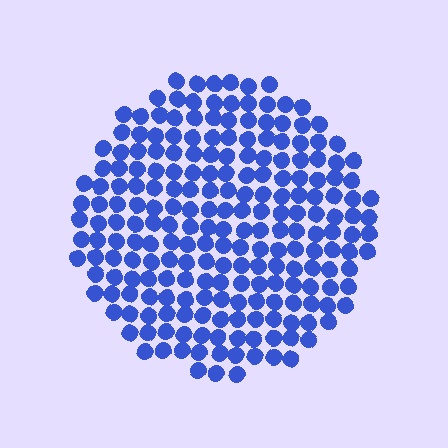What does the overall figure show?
The overall figure shows a circle.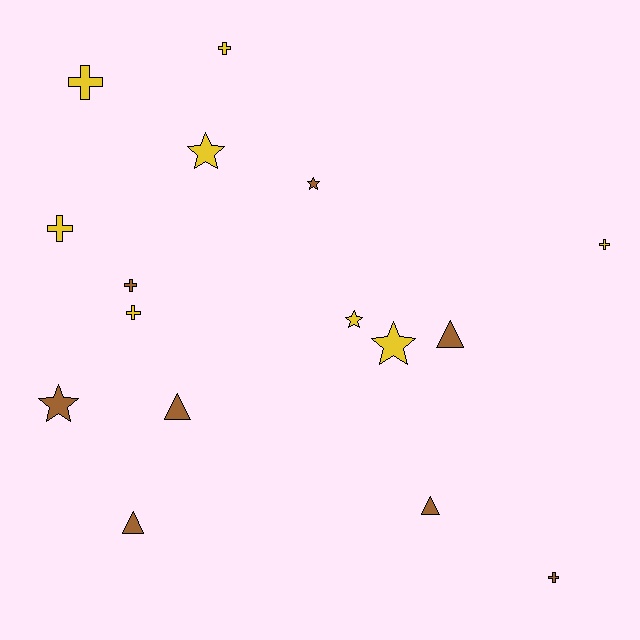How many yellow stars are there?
There are 3 yellow stars.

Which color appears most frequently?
Yellow, with 8 objects.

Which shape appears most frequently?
Cross, with 7 objects.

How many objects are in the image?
There are 16 objects.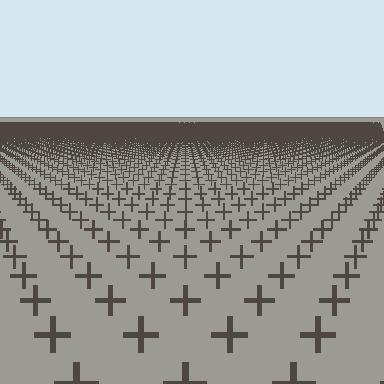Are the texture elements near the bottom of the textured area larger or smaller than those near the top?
Larger. Near the bottom, elements are closer to the viewer and appear at a bigger on-screen size.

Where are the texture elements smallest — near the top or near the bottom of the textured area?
Near the top.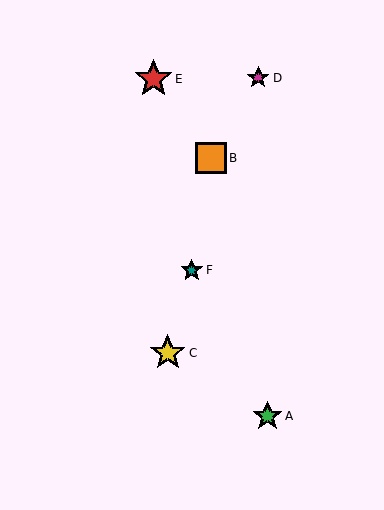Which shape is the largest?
The red star (labeled E) is the largest.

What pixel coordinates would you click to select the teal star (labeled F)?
Click at (192, 270) to select the teal star F.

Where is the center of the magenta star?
The center of the magenta star is at (258, 78).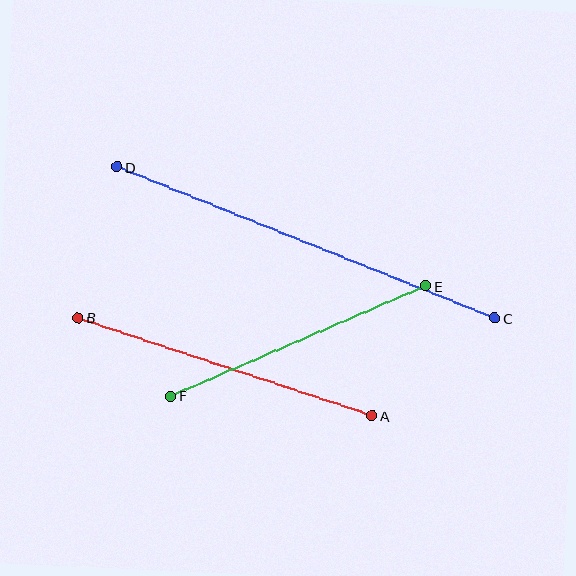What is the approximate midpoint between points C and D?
The midpoint is at approximately (306, 242) pixels.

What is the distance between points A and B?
The distance is approximately 310 pixels.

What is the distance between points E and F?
The distance is approximately 278 pixels.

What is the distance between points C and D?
The distance is approximately 407 pixels.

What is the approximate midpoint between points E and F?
The midpoint is at approximately (298, 341) pixels.